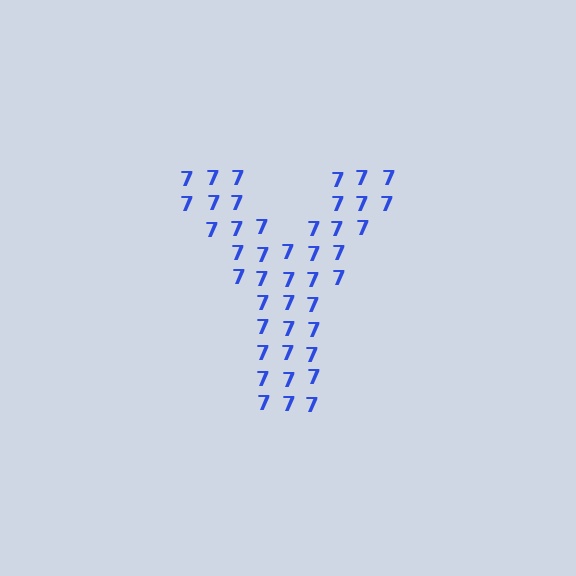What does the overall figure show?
The overall figure shows the letter Y.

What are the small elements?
The small elements are digit 7's.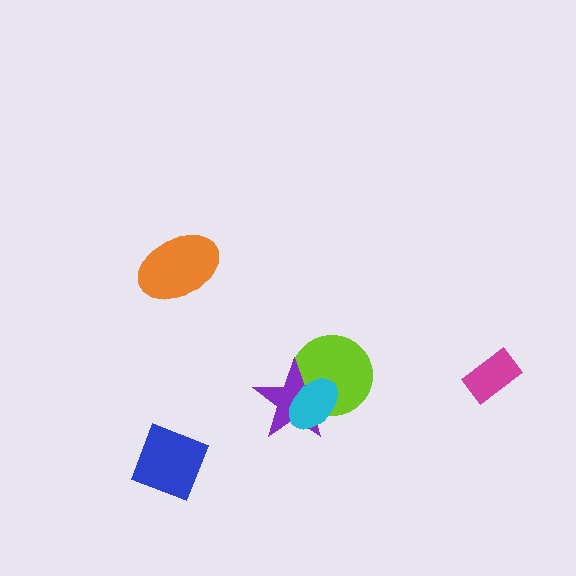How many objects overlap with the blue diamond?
0 objects overlap with the blue diamond.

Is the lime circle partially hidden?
Yes, it is partially covered by another shape.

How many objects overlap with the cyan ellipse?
2 objects overlap with the cyan ellipse.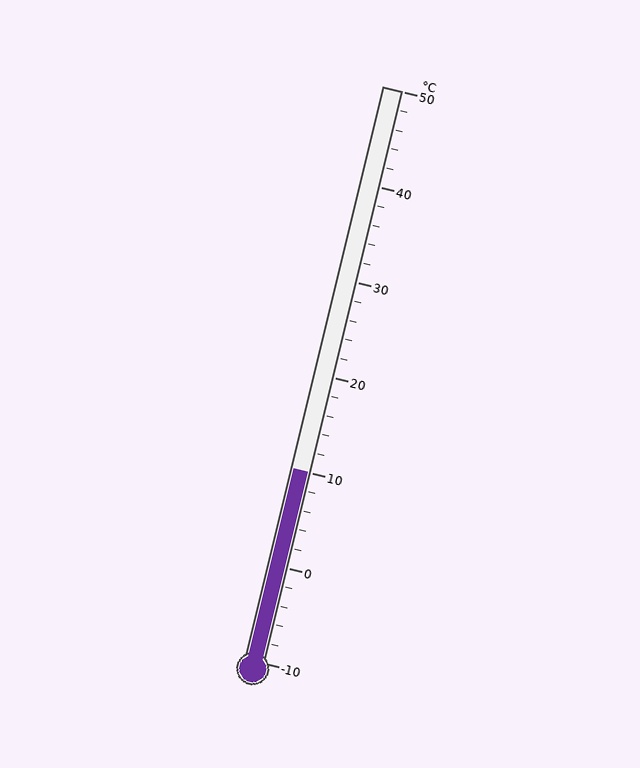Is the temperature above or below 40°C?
The temperature is below 40°C.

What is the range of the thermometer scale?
The thermometer scale ranges from -10°C to 50°C.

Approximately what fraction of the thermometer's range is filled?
The thermometer is filled to approximately 35% of its range.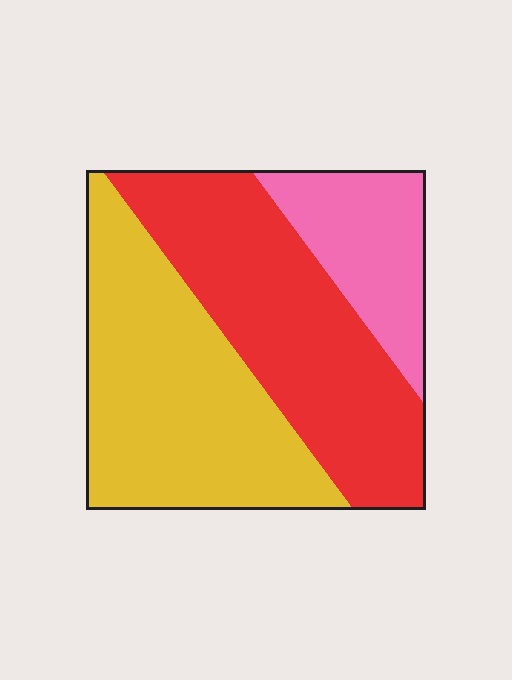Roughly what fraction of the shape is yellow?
Yellow covers 42% of the shape.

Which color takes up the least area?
Pink, at roughly 20%.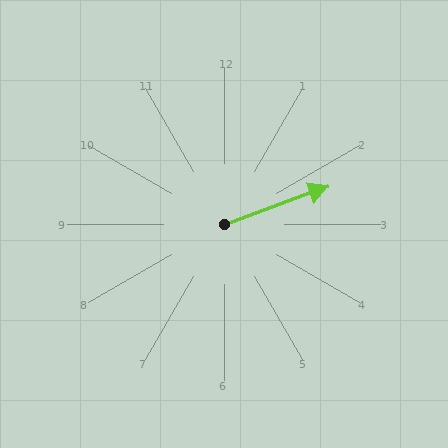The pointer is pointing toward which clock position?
Roughly 2 o'clock.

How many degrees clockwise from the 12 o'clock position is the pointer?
Approximately 70 degrees.